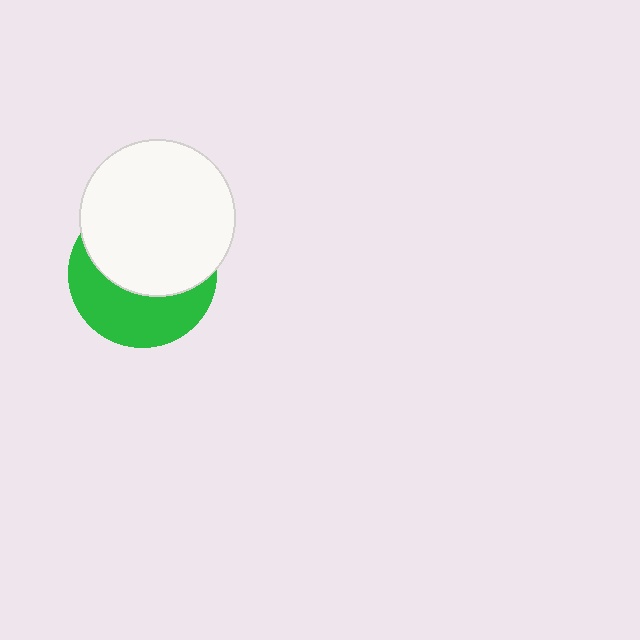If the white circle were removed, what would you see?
You would see the complete green circle.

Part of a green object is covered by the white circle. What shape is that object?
It is a circle.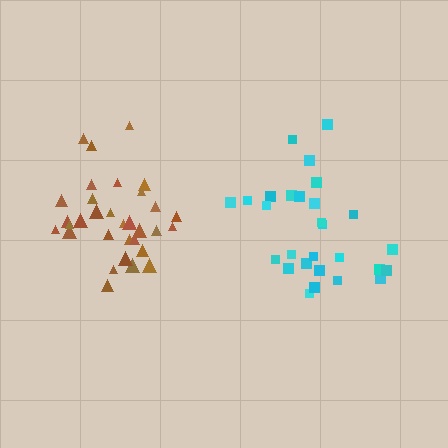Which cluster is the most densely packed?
Brown.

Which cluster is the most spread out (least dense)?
Cyan.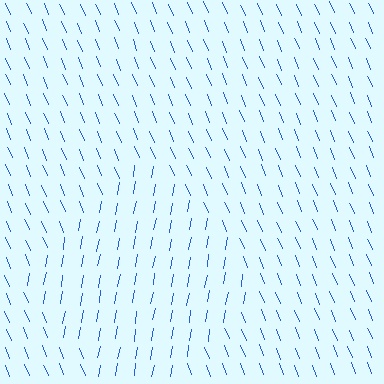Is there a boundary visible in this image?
Yes, there is a texture boundary formed by a change in line orientation.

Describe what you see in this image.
The image is filled with small blue line segments. A diamond region in the image has lines oriented differently from the surrounding lines, creating a visible texture boundary.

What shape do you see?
I see a diamond.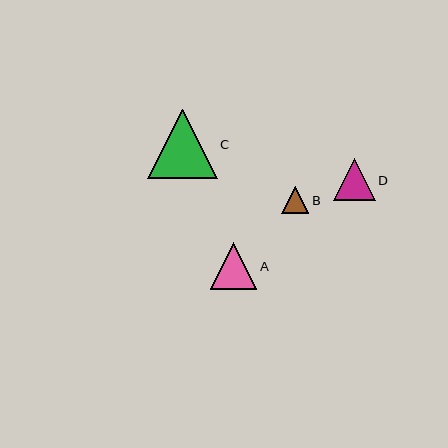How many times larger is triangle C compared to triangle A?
Triangle C is approximately 1.5 times the size of triangle A.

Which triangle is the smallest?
Triangle B is the smallest with a size of approximately 27 pixels.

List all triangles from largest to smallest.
From largest to smallest: C, A, D, B.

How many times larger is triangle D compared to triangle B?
Triangle D is approximately 1.5 times the size of triangle B.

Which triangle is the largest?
Triangle C is the largest with a size of approximately 69 pixels.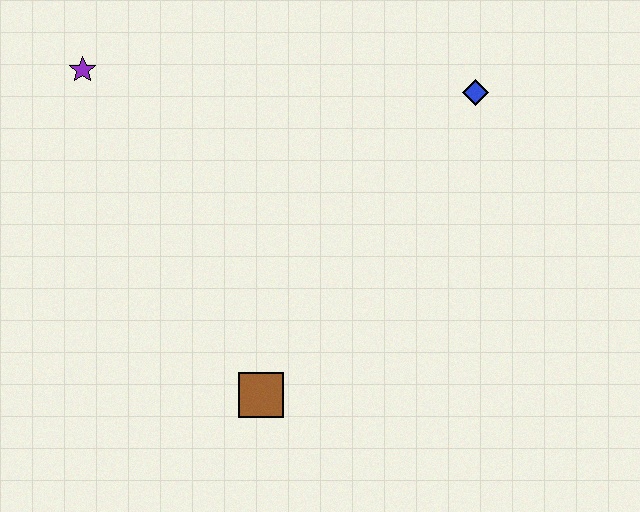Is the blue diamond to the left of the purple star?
No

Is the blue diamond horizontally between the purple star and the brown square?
No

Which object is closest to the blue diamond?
The brown square is closest to the blue diamond.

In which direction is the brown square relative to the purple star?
The brown square is below the purple star.